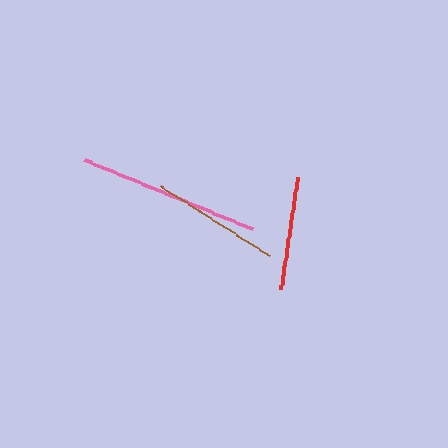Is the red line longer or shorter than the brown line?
The brown line is longer than the red line.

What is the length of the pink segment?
The pink segment is approximately 182 pixels long.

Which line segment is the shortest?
The red line is the shortest at approximately 113 pixels.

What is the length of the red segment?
The red segment is approximately 113 pixels long.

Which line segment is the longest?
The pink line is the longest at approximately 182 pixels.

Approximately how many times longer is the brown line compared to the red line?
The brown line is approximately 1.1 times the length of the red line.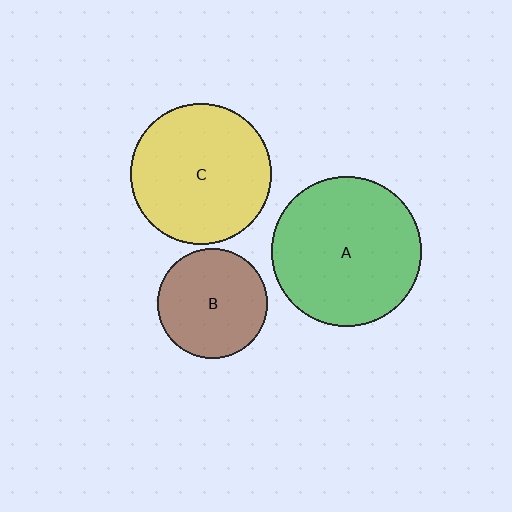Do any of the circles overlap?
No, none of the circles overlap.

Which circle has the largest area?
Circle A (green).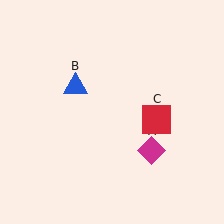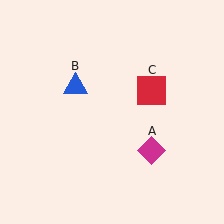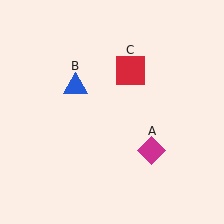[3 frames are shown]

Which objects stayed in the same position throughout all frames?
Magenta diamond (object A) and blue triangle (object B) remained stationary.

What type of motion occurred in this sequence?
The red square (object C) rotated counterclockwise around the center of the scene.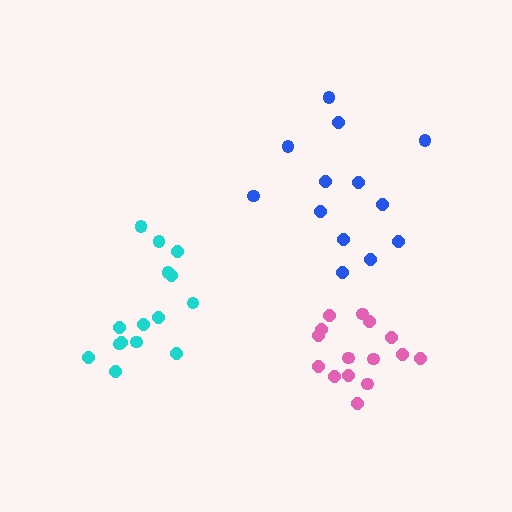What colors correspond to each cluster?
The clusters are colored: cyan, pink, blue.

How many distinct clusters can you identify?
There are 3 distinct clusters.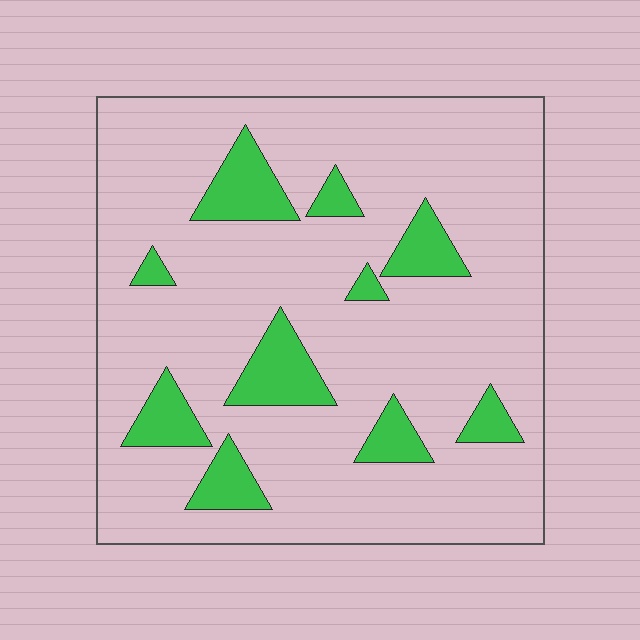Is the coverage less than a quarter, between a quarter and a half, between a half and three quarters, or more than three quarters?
Less than a quarter.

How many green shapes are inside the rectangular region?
10.